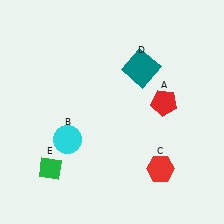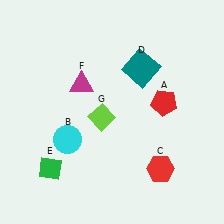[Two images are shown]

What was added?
A magenta triangle (F), a lime diamond (G) were added in Image 2.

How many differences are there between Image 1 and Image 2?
There are 2 differences between the two images.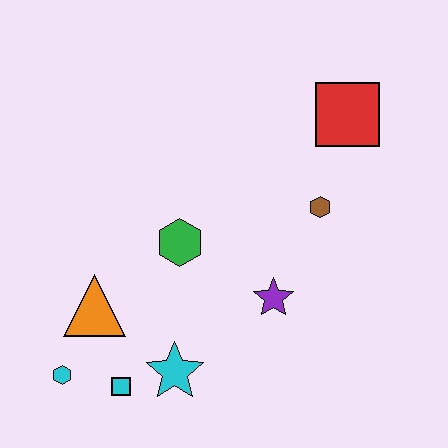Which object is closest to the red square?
The brown hexagon is closest to the red square.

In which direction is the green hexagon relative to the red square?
The green hexagon is to the left of the red square.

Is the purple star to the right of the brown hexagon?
No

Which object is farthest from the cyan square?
The red square is farthest from the cyan square.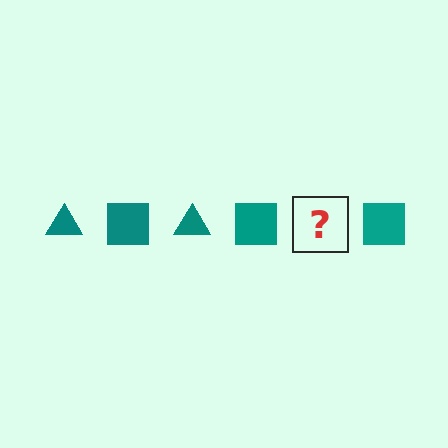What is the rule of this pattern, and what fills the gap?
The rule is that the pattern cycles through triangle, square shapes in teal. The gap should be filled with a teal triangle.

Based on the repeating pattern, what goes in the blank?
The blank should be a teal triangle.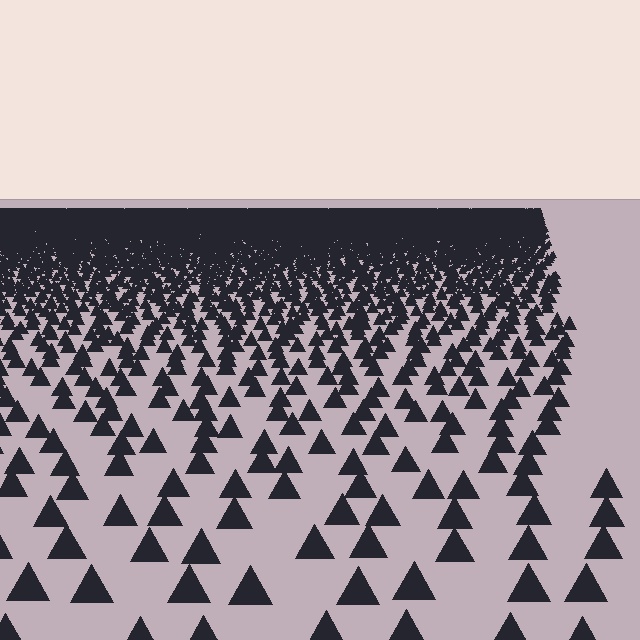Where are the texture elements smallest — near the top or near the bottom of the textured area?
Near the top.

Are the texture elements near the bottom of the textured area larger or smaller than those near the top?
Larger. Near the bottom, elements are closer to the viewer and appear at a bigger on-screen size.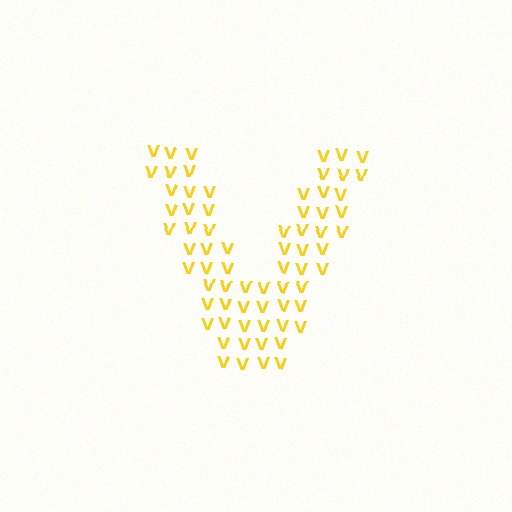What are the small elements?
The small elements are letter V's.